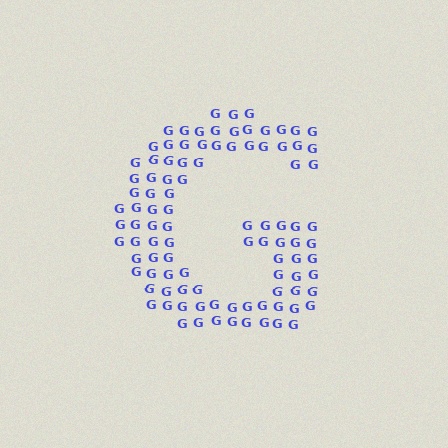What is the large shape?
The large shape is the letter G.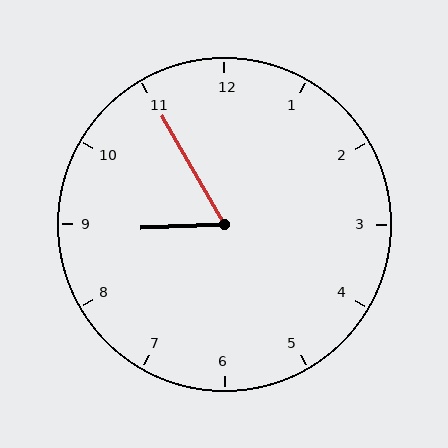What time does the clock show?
8:55.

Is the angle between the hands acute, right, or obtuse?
It is acute.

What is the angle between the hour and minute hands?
Approximately 62 degrees.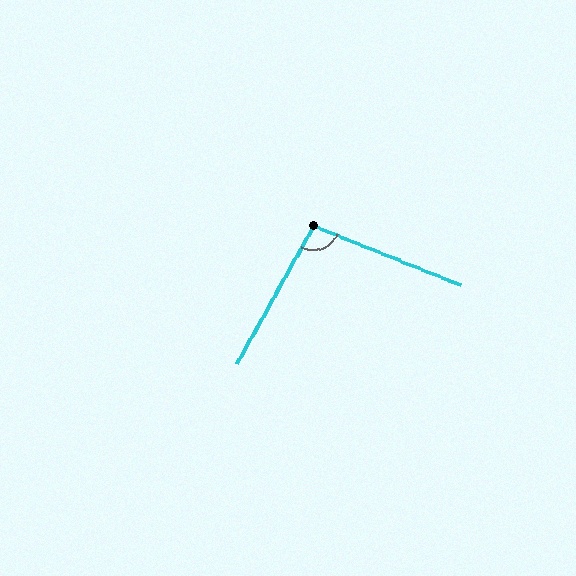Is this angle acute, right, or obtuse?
It is obtuse.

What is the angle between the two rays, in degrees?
Approximately 97 degrees.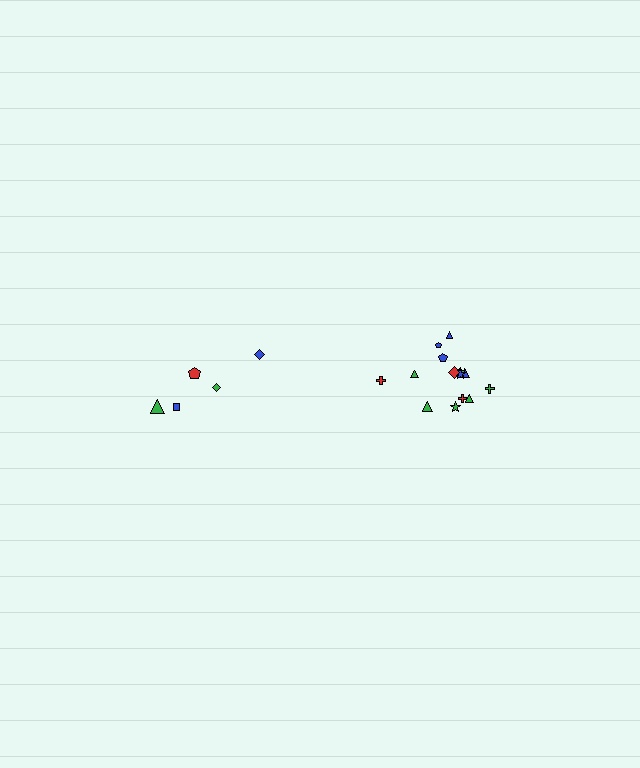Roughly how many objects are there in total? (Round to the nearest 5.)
Roughly 20 objects in total.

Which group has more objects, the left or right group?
The right group.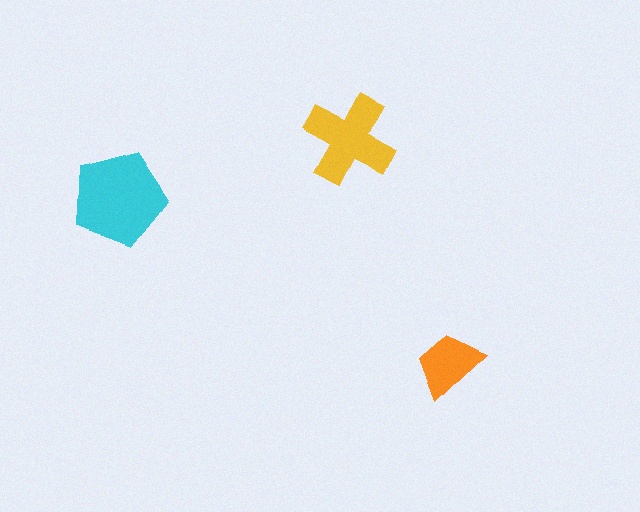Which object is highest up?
The yellow cross is topmost.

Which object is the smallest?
The orange trapezoid.